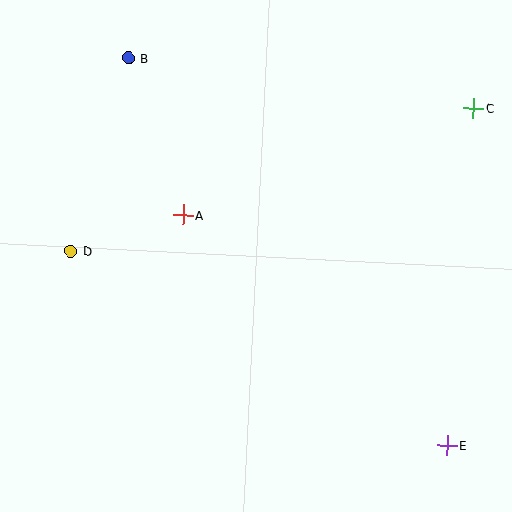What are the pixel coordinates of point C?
Point C is at (474, 108).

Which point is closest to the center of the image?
Point A at (183, 215) is closest to the center.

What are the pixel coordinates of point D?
Point D is at (71, 251).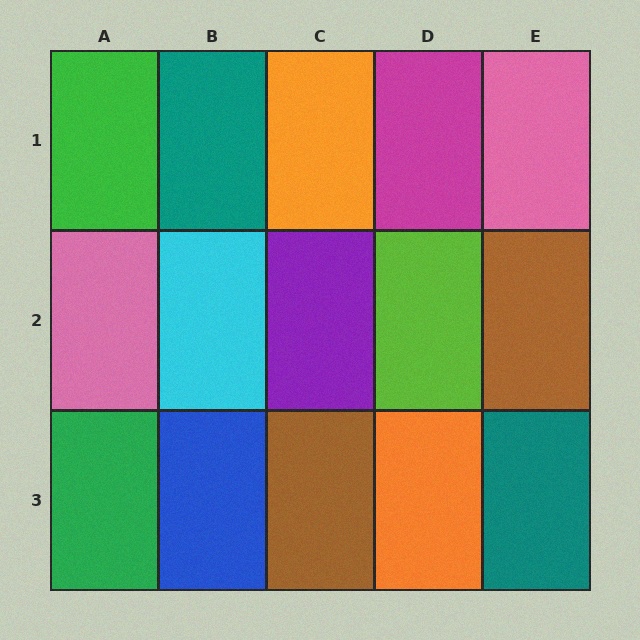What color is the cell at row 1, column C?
Orange.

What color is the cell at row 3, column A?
Green.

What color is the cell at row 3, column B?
Blue.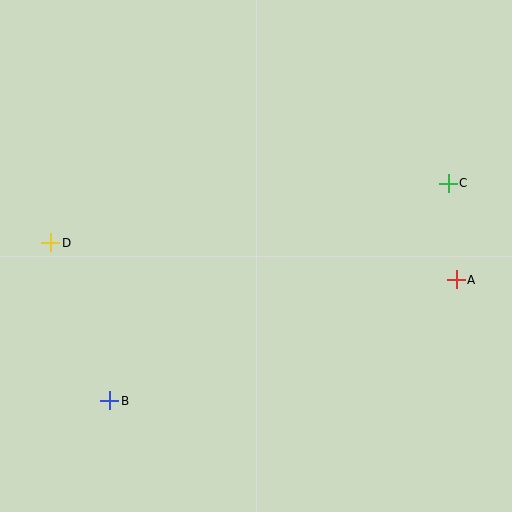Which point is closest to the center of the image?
Point A at (456, 280) is closest to the center.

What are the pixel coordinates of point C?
Point C is at (448, 183).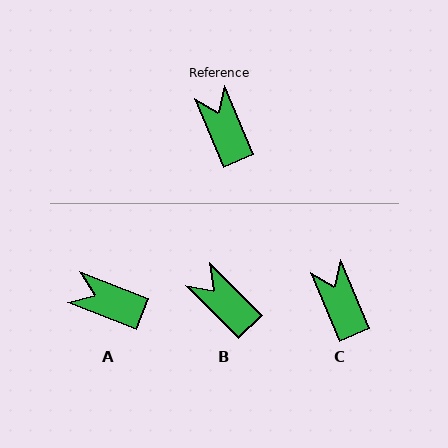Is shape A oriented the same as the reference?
No, it is off by about 46 degrees.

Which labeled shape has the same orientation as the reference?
C.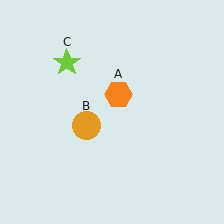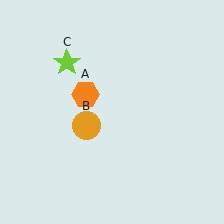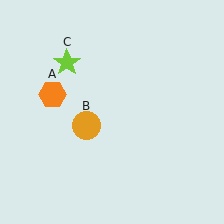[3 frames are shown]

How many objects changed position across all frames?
1 object changed position: orange hexagon (object A).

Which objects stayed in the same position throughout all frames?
Orange circle (object B) and lime star (object C) remained stationary.